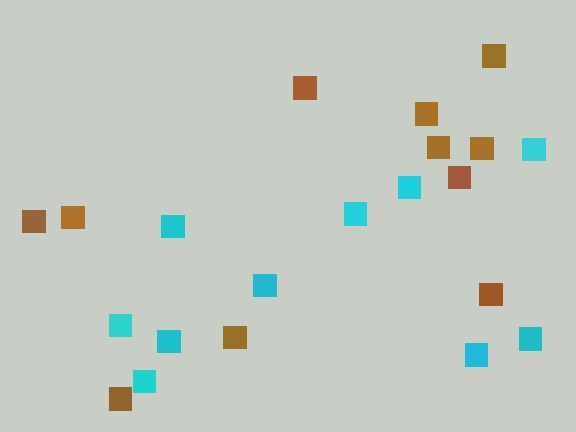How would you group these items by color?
There are 2 groups: one group of cyan squares (10) and one group of brown squares (11).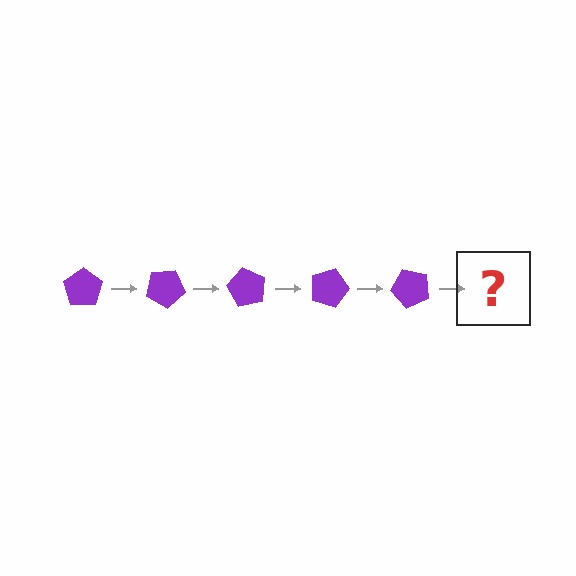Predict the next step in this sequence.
The next step is a purple pentagon rotated 150 degrees.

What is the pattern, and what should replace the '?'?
The pattern is that the pentagon rotates 30 degrees each step. The '?' should be a purple pentagon rotated 150 degrees.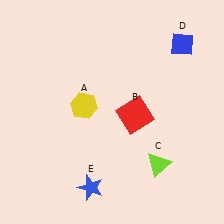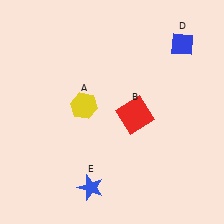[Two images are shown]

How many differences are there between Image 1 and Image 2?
There is 1 difference between the two images.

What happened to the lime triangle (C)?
The lime triangle (C) was removed in Image 2. It was in the bottom-right area of Image 1.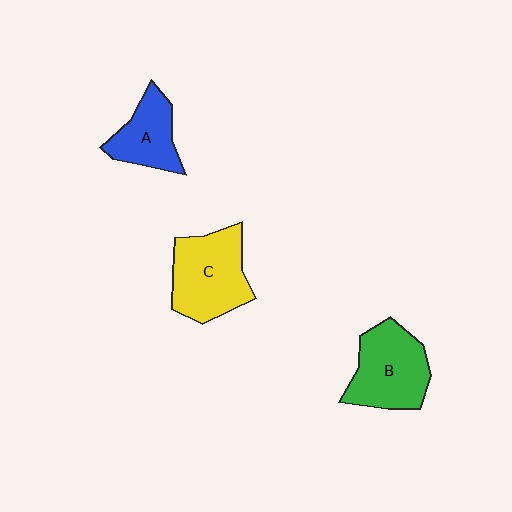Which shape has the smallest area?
Shape A (blue).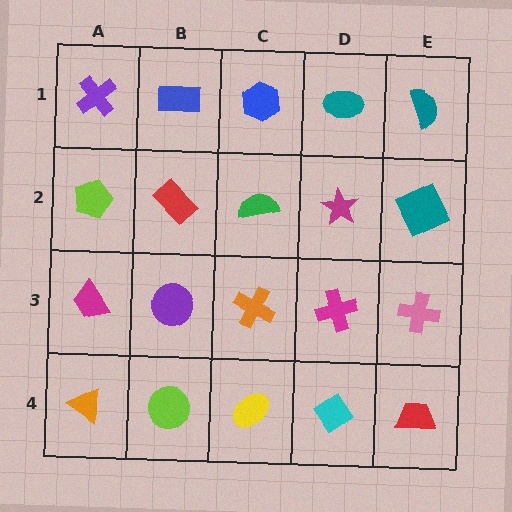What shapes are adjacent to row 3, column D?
A magenta star (row 2, column D), a cyan diamond (row 4, column D), an orange cross (row 3, column C), a pink cross (row 3, column E).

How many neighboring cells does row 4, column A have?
2.